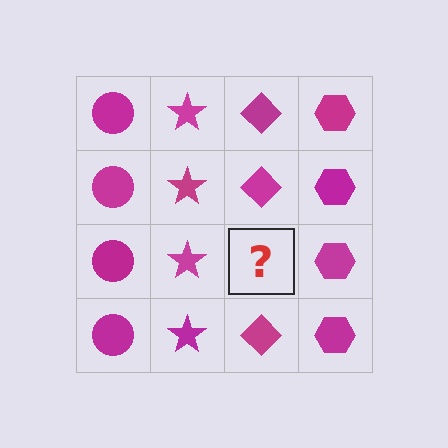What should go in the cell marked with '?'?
The missing cell should contain a magenta diamond.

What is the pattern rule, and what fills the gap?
The rule is that each column has a consistent shape. The gap should be filled with a magenta diamond.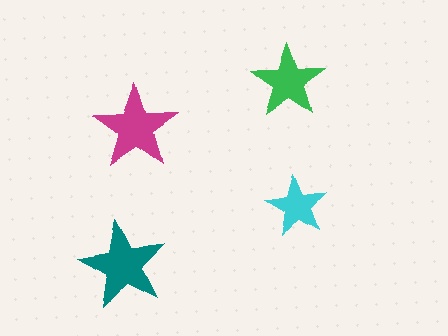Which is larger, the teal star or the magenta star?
The teal one.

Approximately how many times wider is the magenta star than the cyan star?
About 1.5 times wider.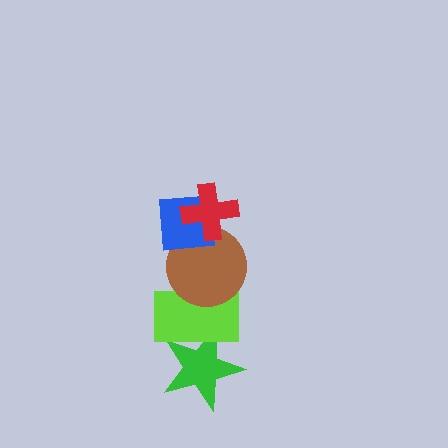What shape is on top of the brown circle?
The blue square is on top of the brown circle.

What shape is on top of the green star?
The lime rectangle is on top of the green star.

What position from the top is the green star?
The green star is 5th from the top.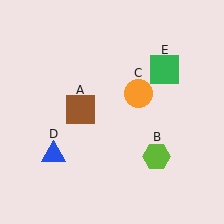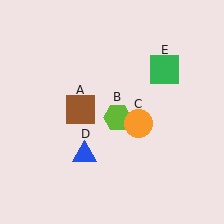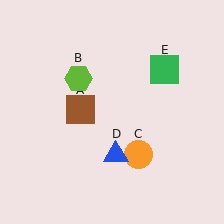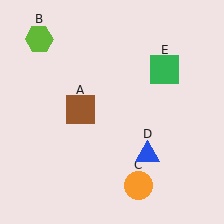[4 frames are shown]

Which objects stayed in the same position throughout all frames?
Brown square (object A) and green square (object E) remained stationary.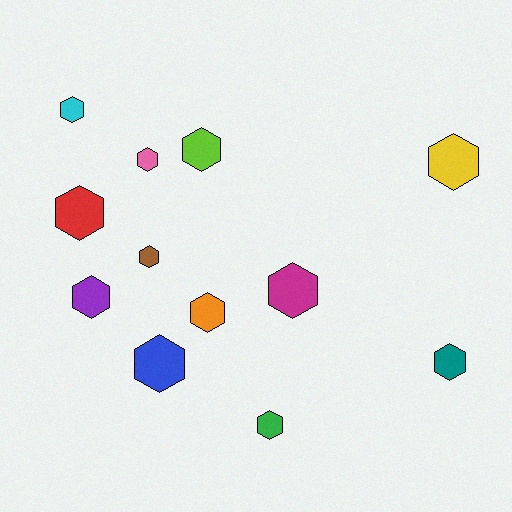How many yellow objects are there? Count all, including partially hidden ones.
There is 1 yellow object.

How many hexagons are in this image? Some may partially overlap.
There are 12 hexagons.